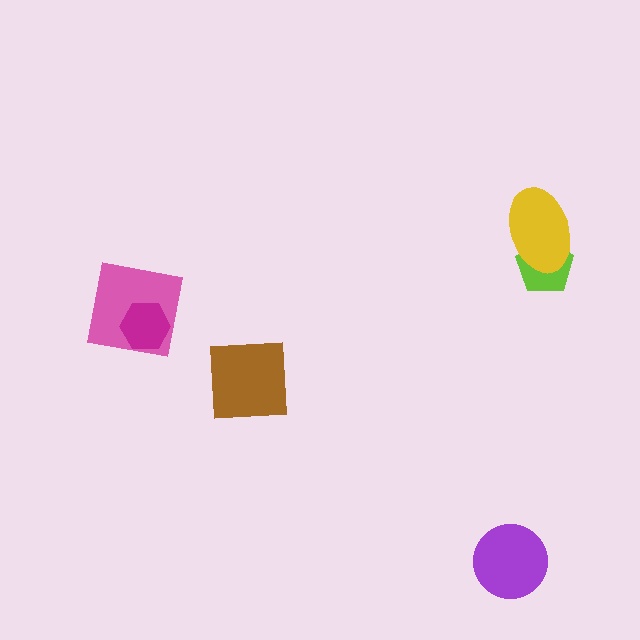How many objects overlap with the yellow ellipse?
1 object overlaps with the yellow ellipse.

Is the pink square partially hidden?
Yes, it is partially covered by another shape.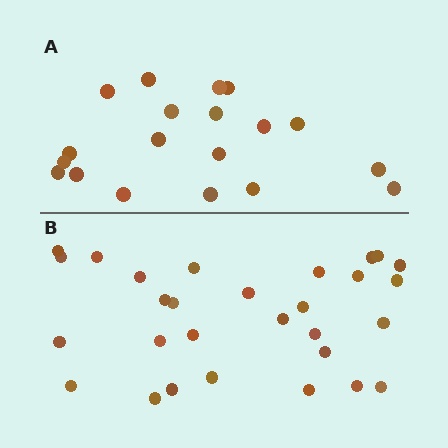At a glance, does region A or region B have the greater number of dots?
Region B (the bottom region) has more dots.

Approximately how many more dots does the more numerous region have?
Region B has roughly 10 or so more dots than region A.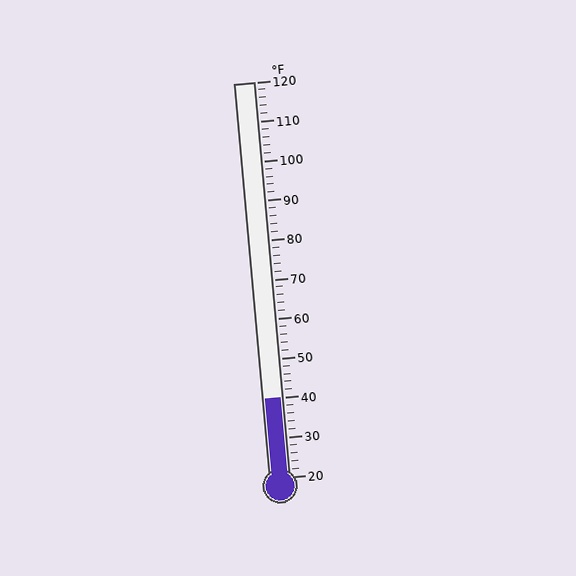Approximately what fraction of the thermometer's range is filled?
The thermometer is filled to approximately 20% of its range.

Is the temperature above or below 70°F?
The temperature is below 70°F.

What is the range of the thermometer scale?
The thermometer scale ranges from 20°F to 120°F.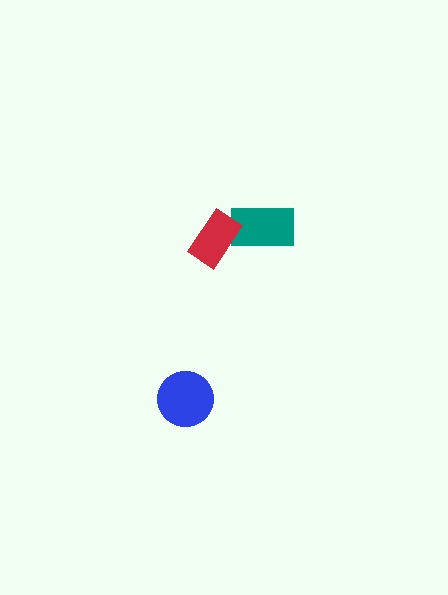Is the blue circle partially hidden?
No, no other shape covers it.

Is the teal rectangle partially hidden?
Yes, it is partially covered by another shape.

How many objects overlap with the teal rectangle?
1 object overlaps with the teal rectangle.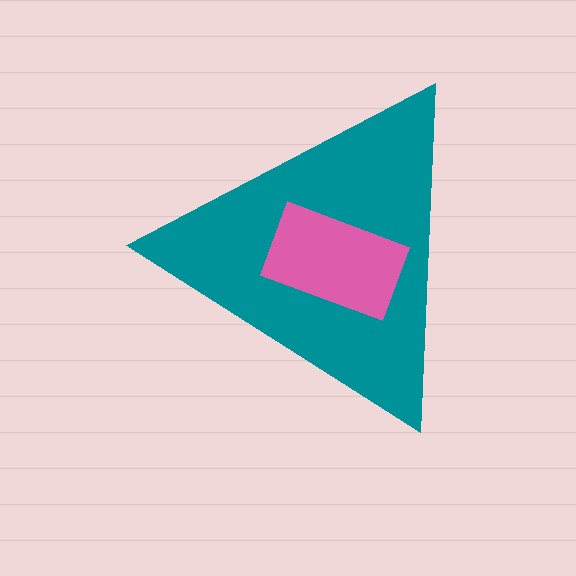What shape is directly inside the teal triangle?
The pink rectangle.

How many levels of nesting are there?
2.